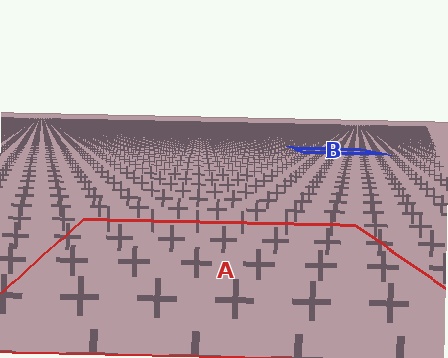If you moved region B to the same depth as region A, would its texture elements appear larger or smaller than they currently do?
They would appear larger. At a closer depth, the same texture elements are projected at a bigger on-screen size.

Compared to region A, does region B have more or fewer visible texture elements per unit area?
Region B has more texture elements per unit area — they are packed more densely because it is farther away.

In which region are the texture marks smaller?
The texture marks are smaller in region B, because it is farther away.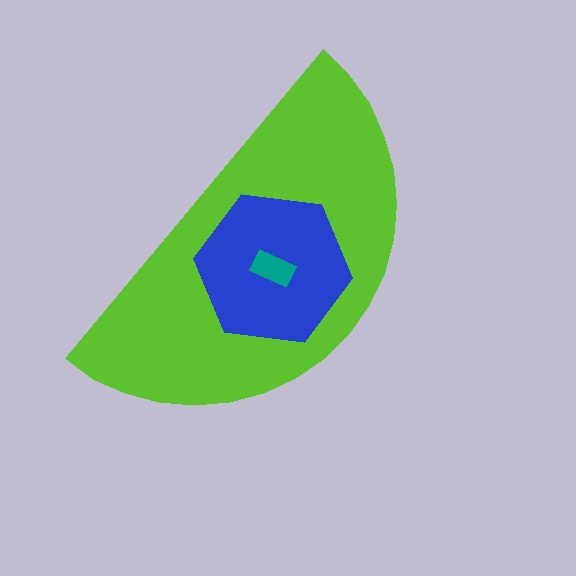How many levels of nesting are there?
3.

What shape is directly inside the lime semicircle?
The blue hexagon.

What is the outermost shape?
The lime semicircle.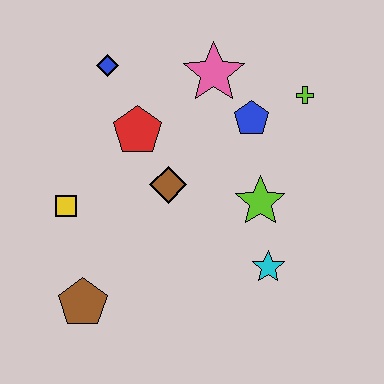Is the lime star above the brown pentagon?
Yes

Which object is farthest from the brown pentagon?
The lime cross is farthest from the brown pentagon.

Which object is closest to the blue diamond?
The red pentagon is closest to the blue diamond.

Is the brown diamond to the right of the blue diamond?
Yes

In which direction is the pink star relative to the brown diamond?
The pink star is above the brown diamond.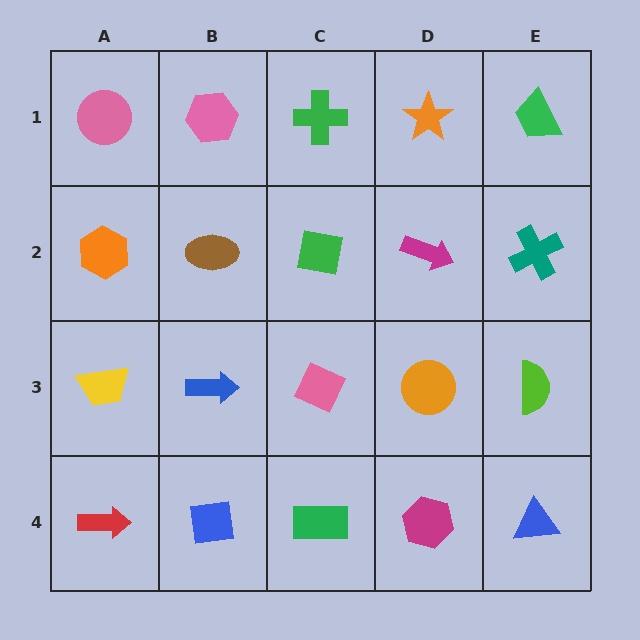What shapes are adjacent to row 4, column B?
A blue arrow (row 3, column B), a red arrow (row 4, column A), a green rectangle (row 4, column C).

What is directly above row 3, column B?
A brown ellipse.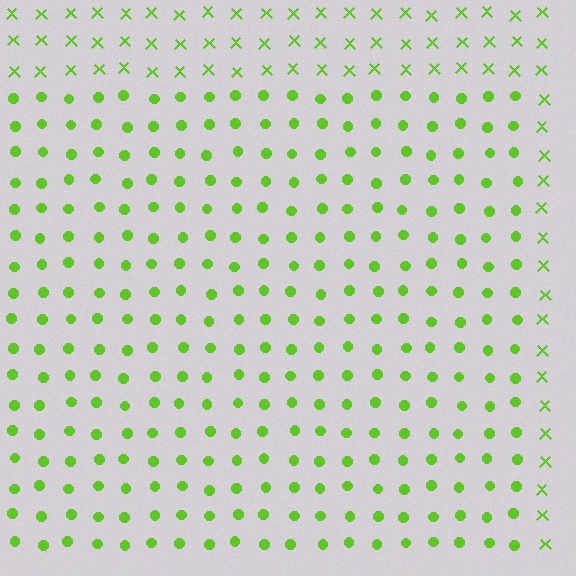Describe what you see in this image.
The image is filled with small lime elements arranged in a uniform grid. A rectangle-shaped region contains circles, while the surrounding area contains X marks. The boundary is defined purely by the change in element shape.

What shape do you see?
I see a rectangle.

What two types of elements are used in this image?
The image uses circles inside the rectangle region and X marks outside it.